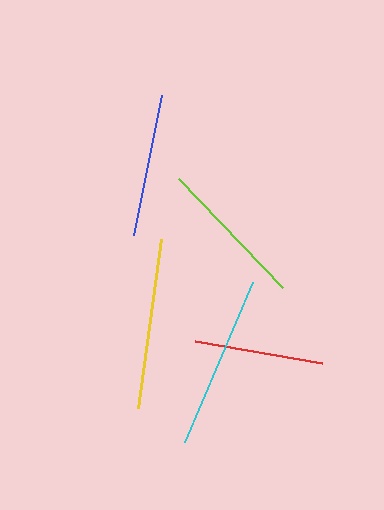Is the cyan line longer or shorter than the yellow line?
The cyan line is longer than the yellow line.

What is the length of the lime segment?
The lime segment is approximately 150 pixels long.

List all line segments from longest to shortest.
From longest to shortest: cyan, yellow, lime, blue, red.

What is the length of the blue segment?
The blue segment is approximately 143 pixels long.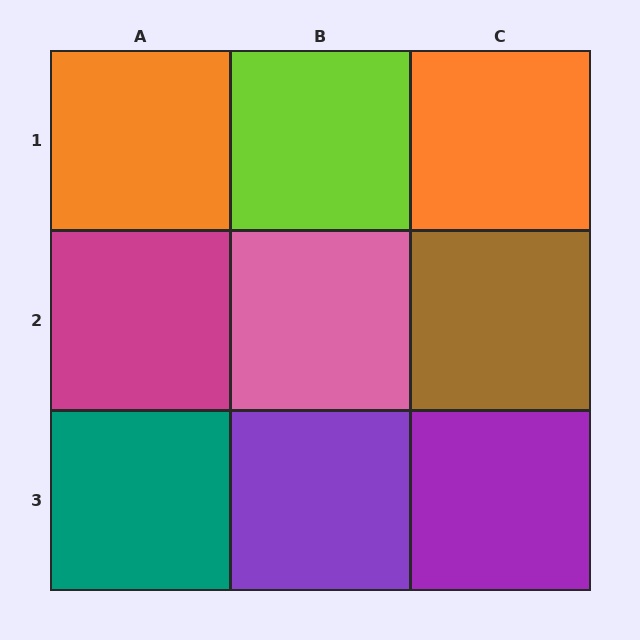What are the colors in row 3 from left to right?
Teal, purple, purple.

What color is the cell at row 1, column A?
Orange.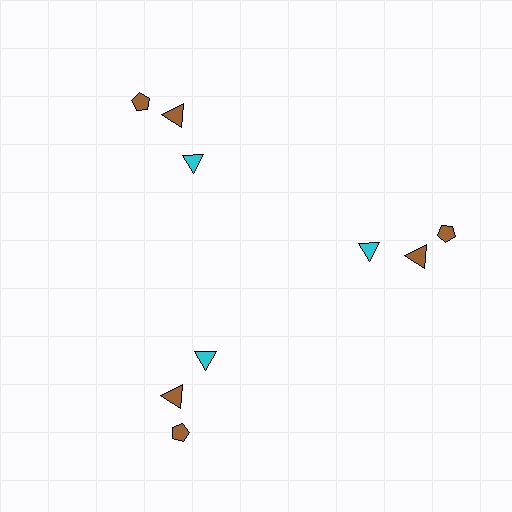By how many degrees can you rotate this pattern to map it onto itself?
The pattern maps onto itself every 120 degrees of rotation.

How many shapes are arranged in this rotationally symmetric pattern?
There are 9 shapes, arranged in 3 groups of 3.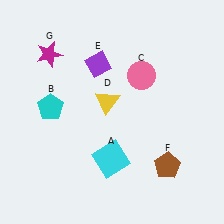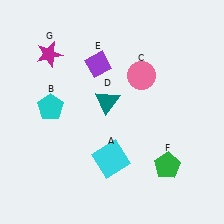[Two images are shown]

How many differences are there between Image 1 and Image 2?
There are 2 differences between the two images.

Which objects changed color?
D changed from yellow to teal. F changed from brown to green.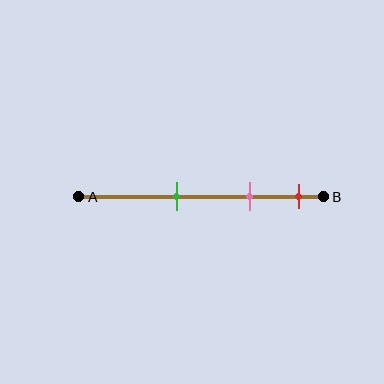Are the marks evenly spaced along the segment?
Yes, the marks are approximately evenly spaced.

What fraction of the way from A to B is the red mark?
The red mark is approximately 90% (0.9) of the way from A to B.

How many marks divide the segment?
There are 3 marks dividing the segment.